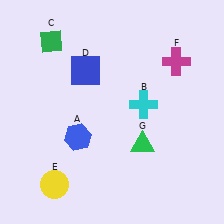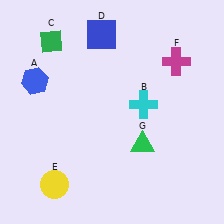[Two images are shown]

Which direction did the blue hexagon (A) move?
The blue hexagon (A) moved up.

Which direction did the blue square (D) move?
The blue square (D) moved up.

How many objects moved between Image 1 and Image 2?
2 objects moved between the two images.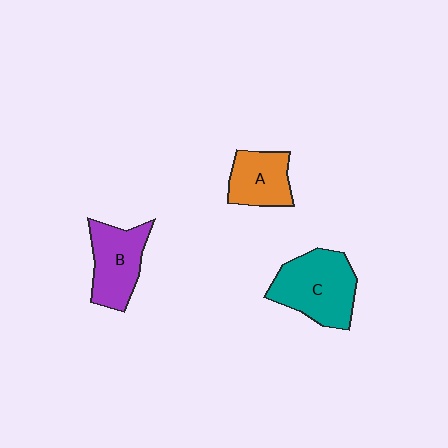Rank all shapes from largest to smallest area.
From largest to smallest: C (teal), B (purple), A (orange).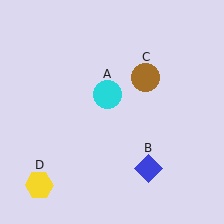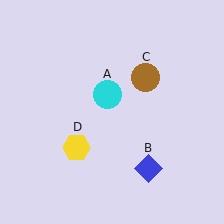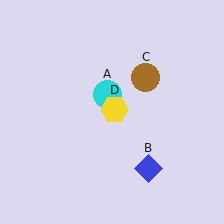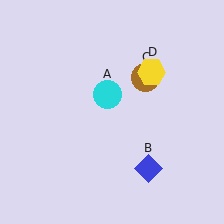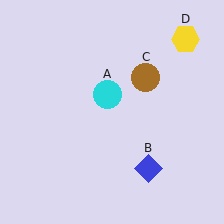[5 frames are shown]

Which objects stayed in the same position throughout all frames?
Cyan circle (object A) and blue diamond (object B) and brown circle (object C) remained stationary.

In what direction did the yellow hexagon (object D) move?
The yellow hexagon (object D) moved up and to the right.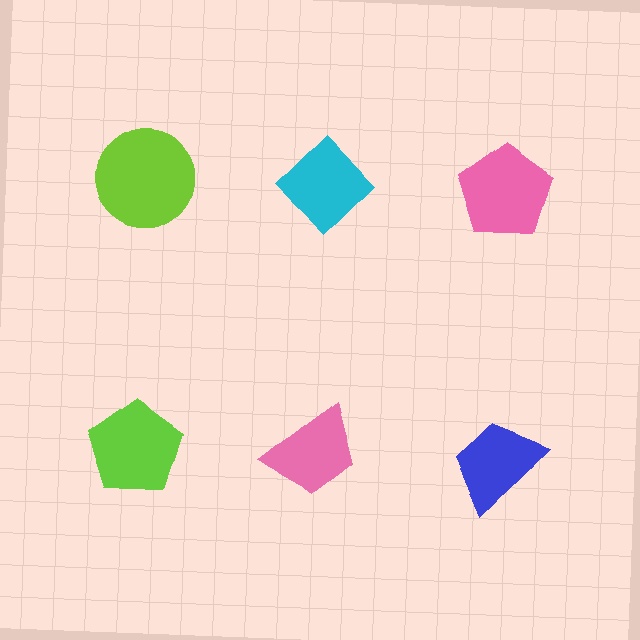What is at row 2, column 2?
A pink trapezoid.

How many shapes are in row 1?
3 shapes.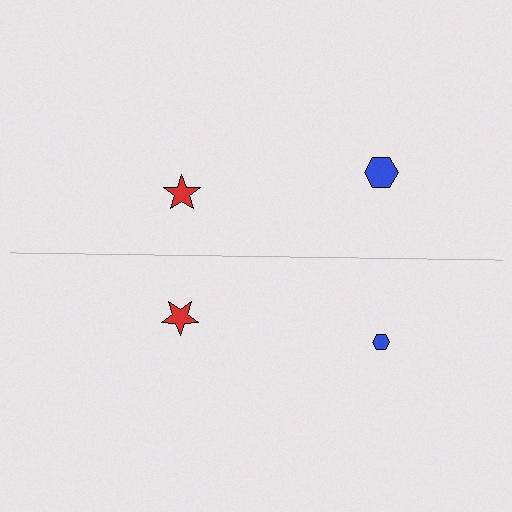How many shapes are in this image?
There are 4 shapes in this image.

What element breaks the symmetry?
The blue hexagon on the bottom side has a different size than its mirror counterpart.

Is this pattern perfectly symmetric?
No, the pattern is not perfectly symmetric. The blue hexagon on the bottom side has a different size than its mirror counterpart.